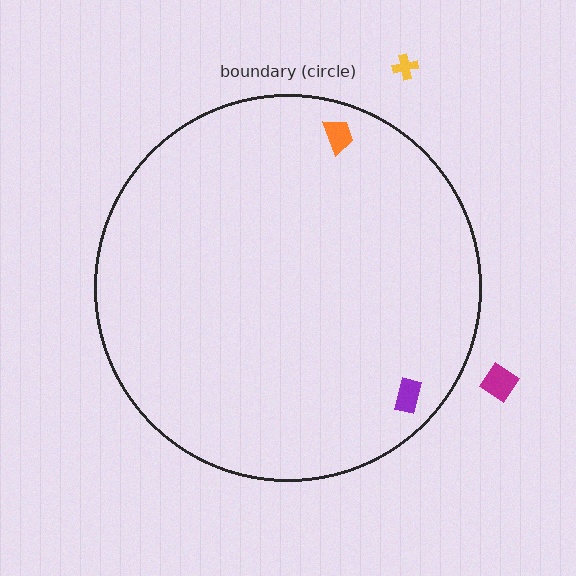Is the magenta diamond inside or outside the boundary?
Outside.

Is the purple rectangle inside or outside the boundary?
Inside.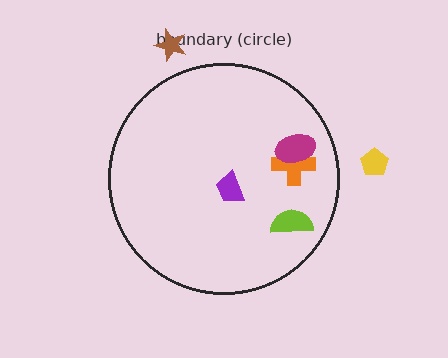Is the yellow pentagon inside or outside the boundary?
Outside.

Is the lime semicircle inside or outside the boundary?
Inside.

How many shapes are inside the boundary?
4 inside, 2 outside.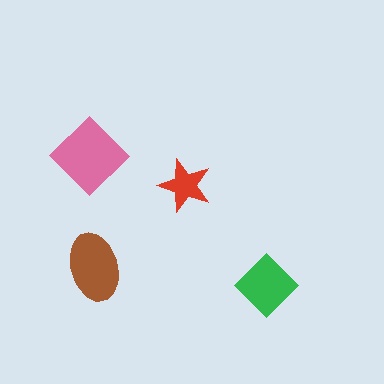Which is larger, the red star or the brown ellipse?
The brown ellipse.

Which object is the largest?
The pink diamond.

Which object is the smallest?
The red star.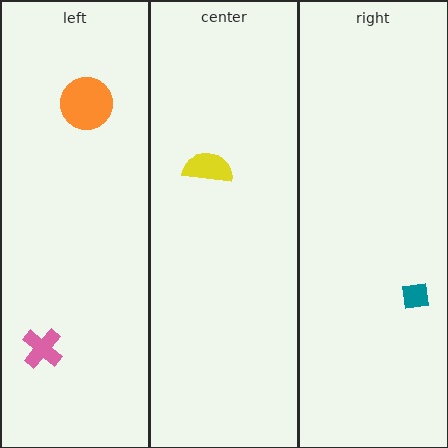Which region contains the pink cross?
The left region.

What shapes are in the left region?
The pink cross, the orange circle.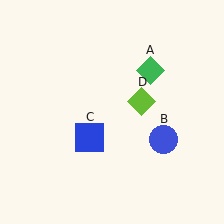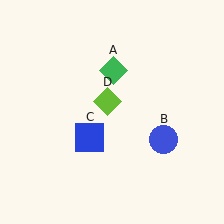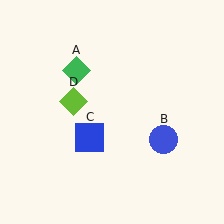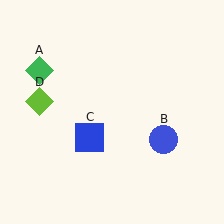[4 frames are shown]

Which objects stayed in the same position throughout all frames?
Blue circle (object B) and blue square (object C) remained stationary.